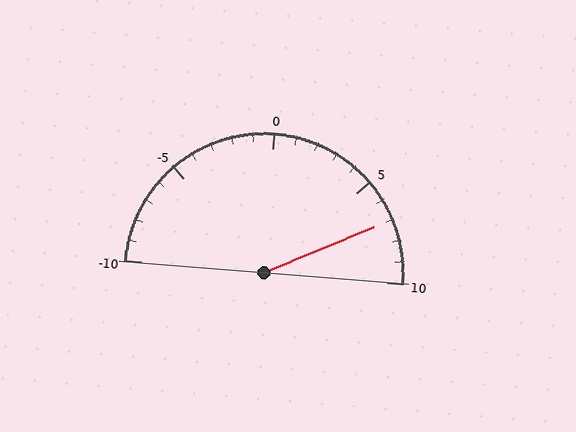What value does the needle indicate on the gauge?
The needle indicates approximately 7.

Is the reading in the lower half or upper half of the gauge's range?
The reading is in the upper half of the range (-10 to 10).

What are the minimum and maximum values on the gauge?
The gauge ranges from -10 to 10.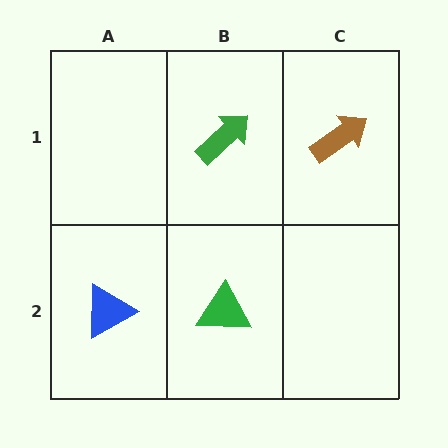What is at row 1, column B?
A green arrow.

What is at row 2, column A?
A blue triangle.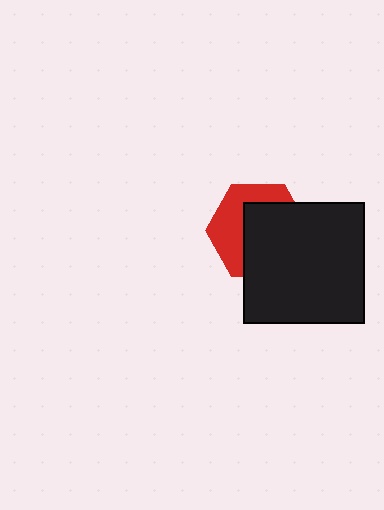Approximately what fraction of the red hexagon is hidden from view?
Roughly 57% of the red hexagon is hidden behind the black square.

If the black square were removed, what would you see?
You would see the complete red hexagon.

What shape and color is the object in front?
The object in front is a black square.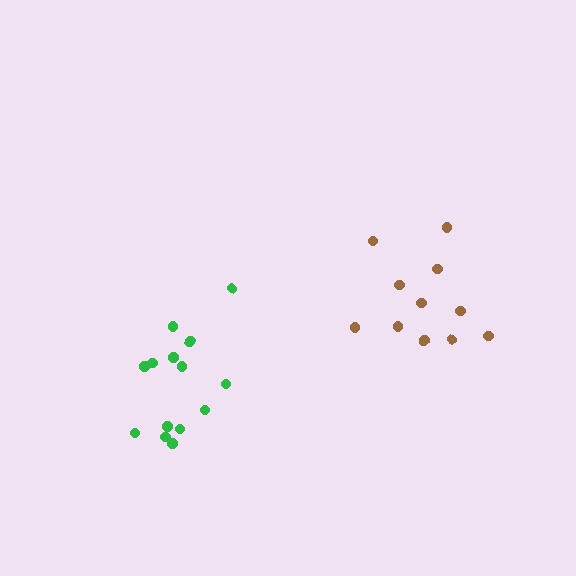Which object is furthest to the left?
The green cluster is leftmost.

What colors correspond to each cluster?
The clusters are colored: green, brown.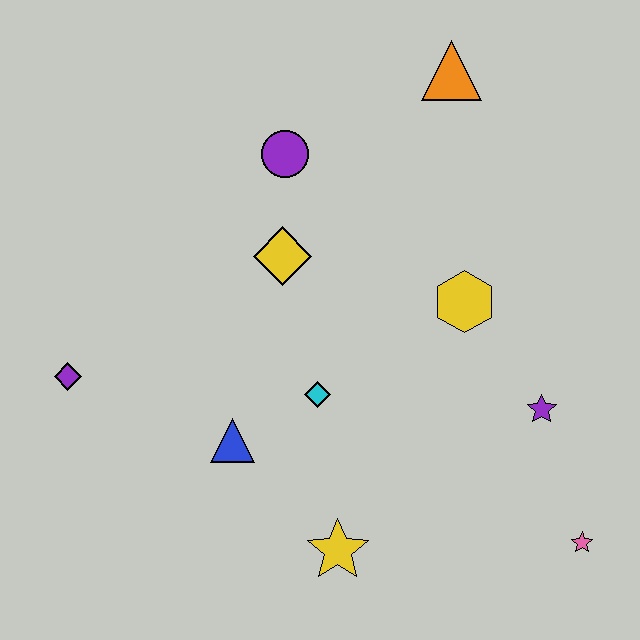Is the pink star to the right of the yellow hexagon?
Yes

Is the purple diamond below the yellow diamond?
Yes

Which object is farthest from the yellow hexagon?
The purple diamond is farthest from the yellow hexagon.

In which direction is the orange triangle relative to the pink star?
The orange triangle is above the pink star.